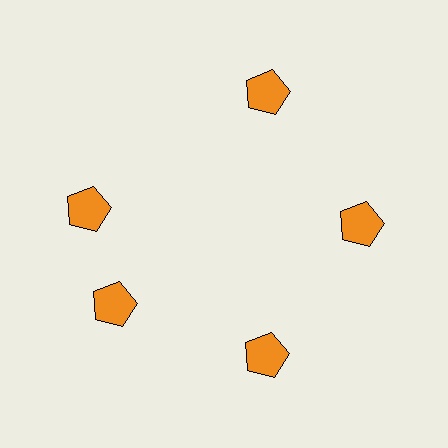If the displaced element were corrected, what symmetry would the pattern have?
It would have 5-fold rotational symmetry — the pattern would map onto itself every 72 degrees.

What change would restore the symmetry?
The symmetry would be restored by rotating it back into even spacing with its neighbors so that all 5 pentagons sit at equal angles and equal distance from the center.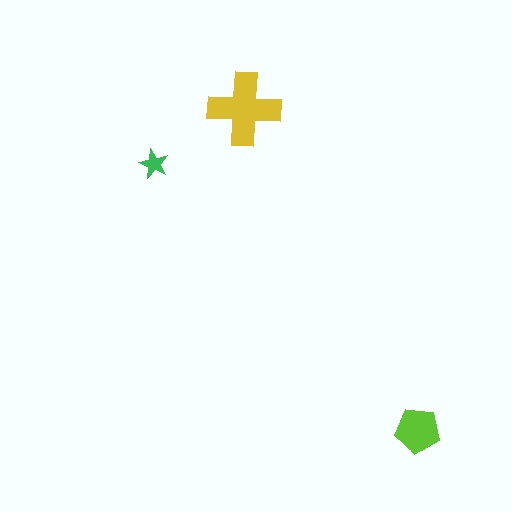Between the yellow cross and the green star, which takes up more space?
The yellow cross.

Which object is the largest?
The yellow cross.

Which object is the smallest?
The green star.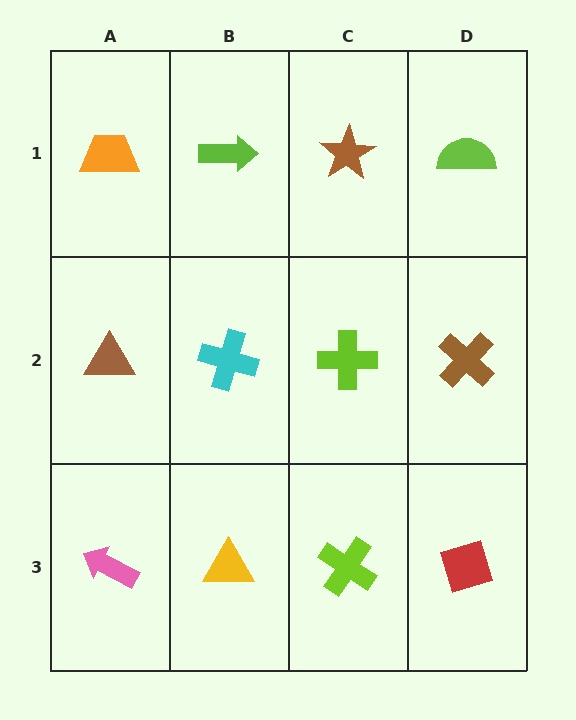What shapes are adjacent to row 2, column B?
A lime arrow (row 1, column B), a yellow triangle (row 3, column B), a brown triangle (row 2, column A), a lime cross (row 2, column C).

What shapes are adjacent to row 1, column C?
A lime cross (row 2, column C), a lime arrow (row 1, column B), a lime semicircle (row 1, column D).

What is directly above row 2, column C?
A brown star.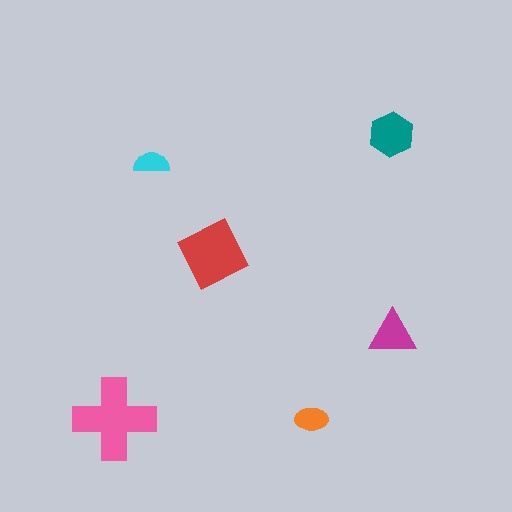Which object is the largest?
The pink cross.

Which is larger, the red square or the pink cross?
The pink cross.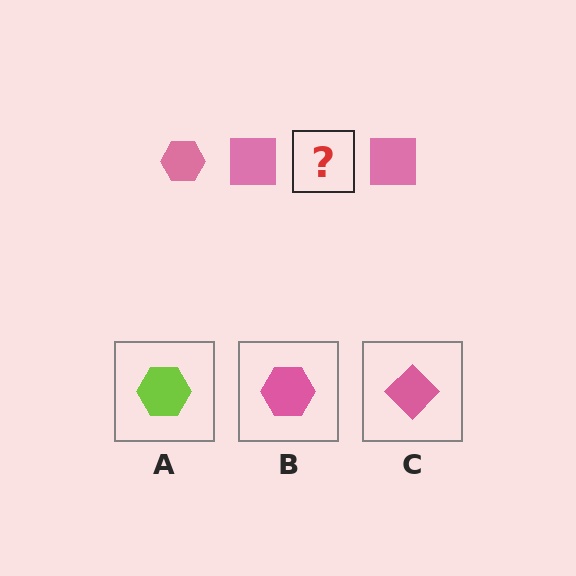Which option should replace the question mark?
Option B.